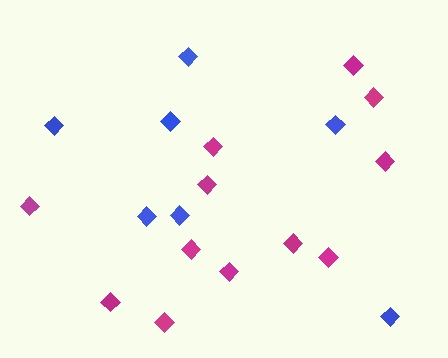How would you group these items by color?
There are 2 groups: one group of blue diamonds (7) and one group of magenta diamonds (12).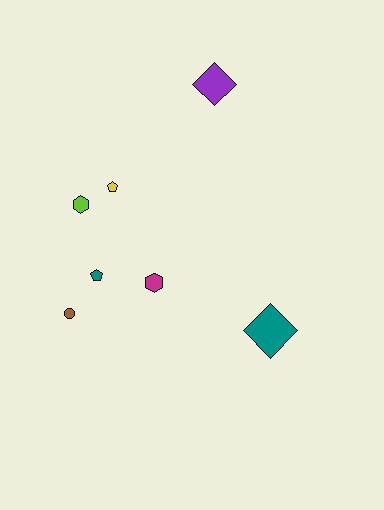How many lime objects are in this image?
There is 1 lime object.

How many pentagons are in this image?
There are 2 pentagons.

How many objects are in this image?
There are 7 objects.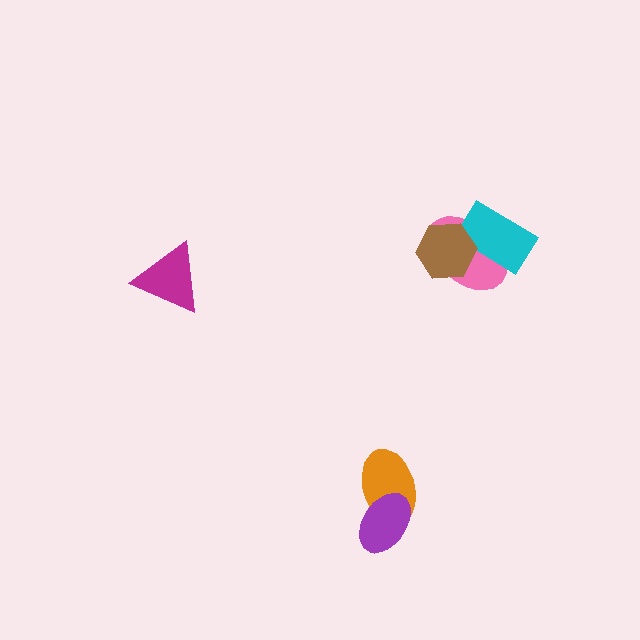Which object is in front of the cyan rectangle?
The brown hexagon is in front of the cyan rectangle.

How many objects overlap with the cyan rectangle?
2 objects overlap with the cyan rectangle.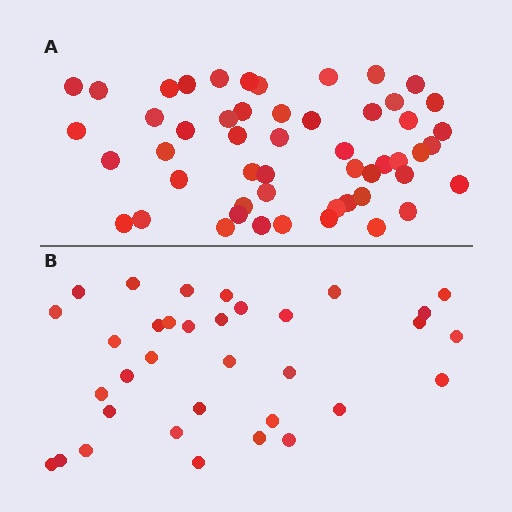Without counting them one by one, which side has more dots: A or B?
Region A (the top region) has more dots.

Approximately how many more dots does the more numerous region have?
Region A has approximately 20 more dots than region B.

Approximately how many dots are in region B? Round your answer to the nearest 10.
About 30 dots. (The exact count is 34, which rounds to 30.)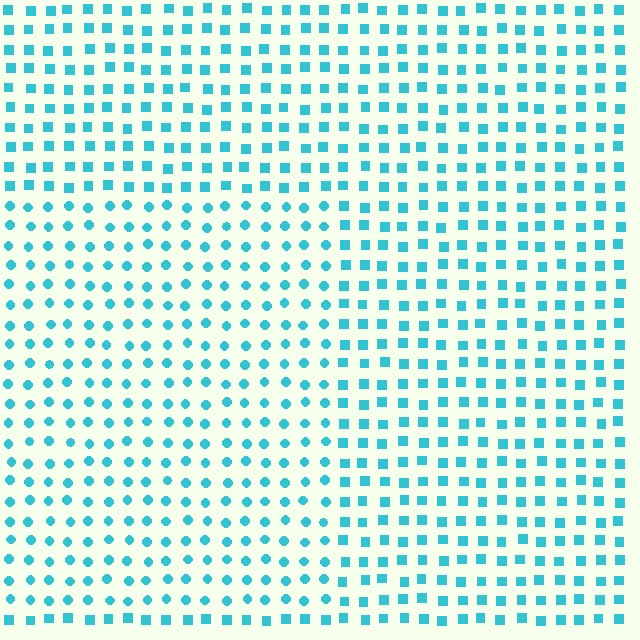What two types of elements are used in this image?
The image uses circles inside the rectangle region and squares outside it.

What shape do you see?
I see a rectangle.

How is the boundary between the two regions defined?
The boundary is defined by a change in element shape: circles inside vs. squares outside. All elements share the same color and spacing.